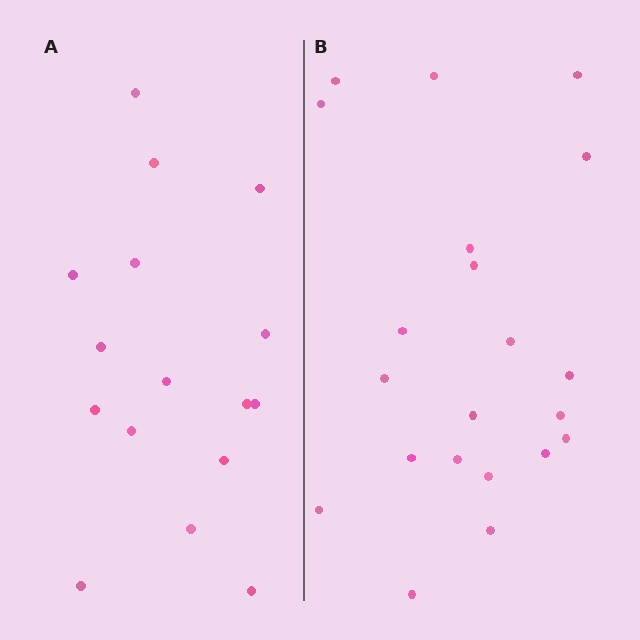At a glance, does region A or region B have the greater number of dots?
Region B (the right region) has more dots.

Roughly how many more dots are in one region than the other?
Region B has about 5 more dots than region A.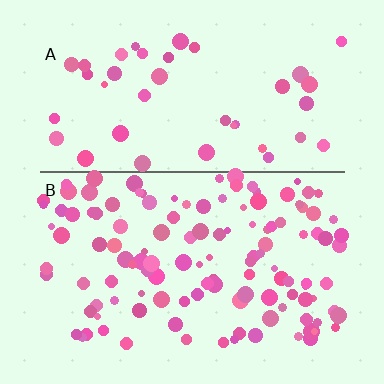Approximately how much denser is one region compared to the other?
Approximately 3.0× — region B over region A.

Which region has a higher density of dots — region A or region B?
B (the bottom).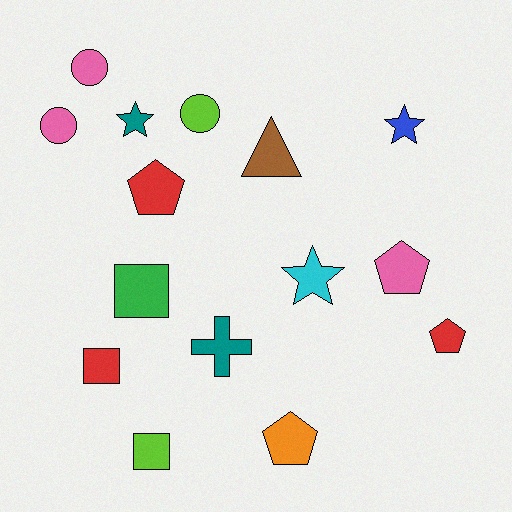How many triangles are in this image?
There is 1 triangle.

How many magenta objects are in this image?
There are no magenta objects.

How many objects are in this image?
There are 15 objects.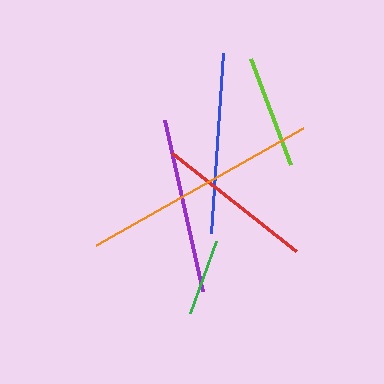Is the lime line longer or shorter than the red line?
The red line is longer than the lime line.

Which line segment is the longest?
The orange line is the longest at approximately 238 pixels.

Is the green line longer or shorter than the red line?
The red line is longer than the green line.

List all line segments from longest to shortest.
From longest to shortest: orange, blue, purple, red, lime, green.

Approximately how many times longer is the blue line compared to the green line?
The blue line is approximately 2.4 times the length of the green line.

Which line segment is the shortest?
The green line is the shortest at approximately 77 pixels.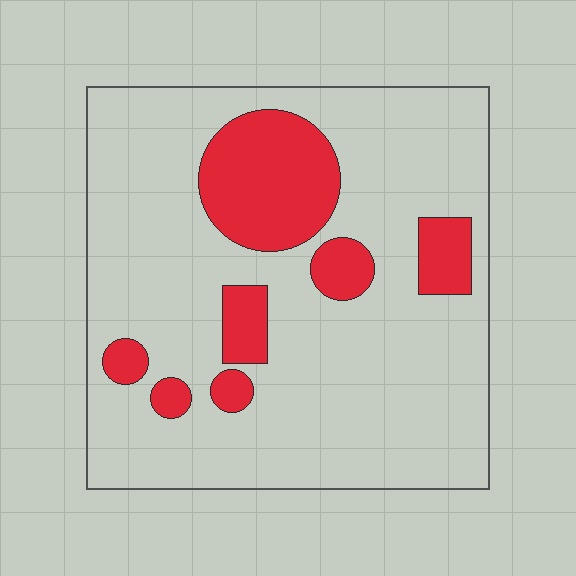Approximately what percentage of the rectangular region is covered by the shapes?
Approximately 20%.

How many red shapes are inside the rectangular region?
7.